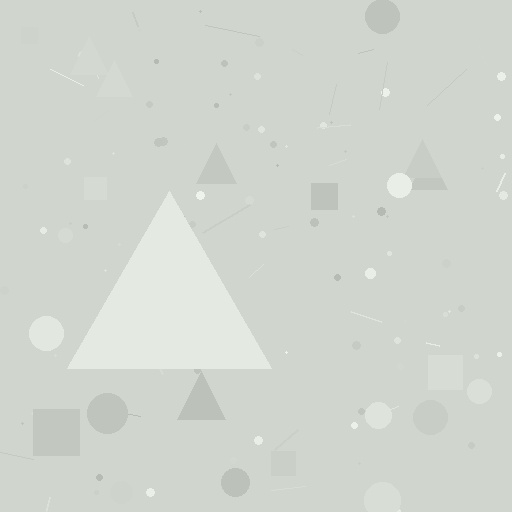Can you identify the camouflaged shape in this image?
The camouflaged shape is a triangle.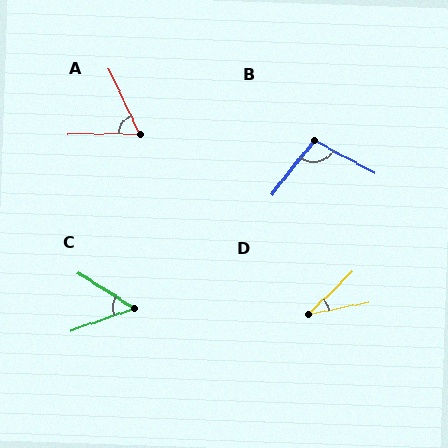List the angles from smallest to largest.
D (32°), C (52°), A (65°), B (100°).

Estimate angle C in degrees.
Approximately 52 degrees.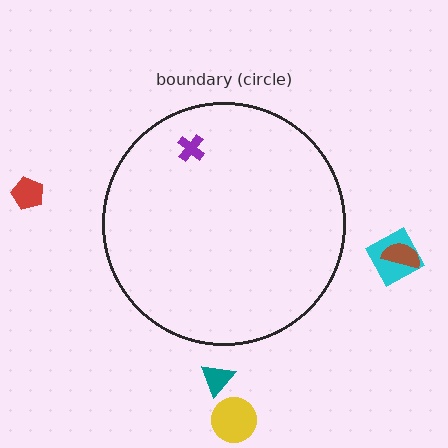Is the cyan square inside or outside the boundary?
Outside.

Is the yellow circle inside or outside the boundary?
Outside.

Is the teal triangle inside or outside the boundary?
Outside.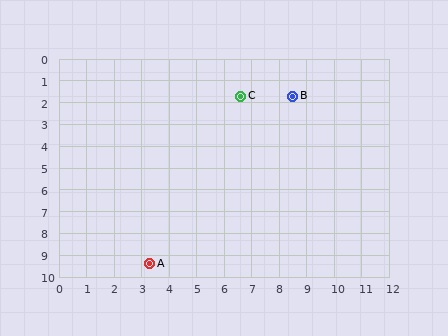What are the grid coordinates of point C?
Point C is at approximately (6.6, 1.7).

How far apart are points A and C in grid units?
Points A and C are about 8.4 grid units apart.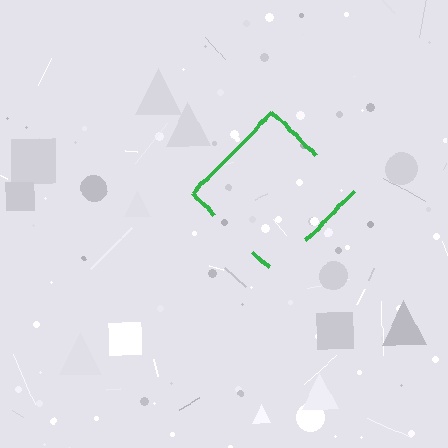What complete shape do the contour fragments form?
The contour fragments form a diamond.